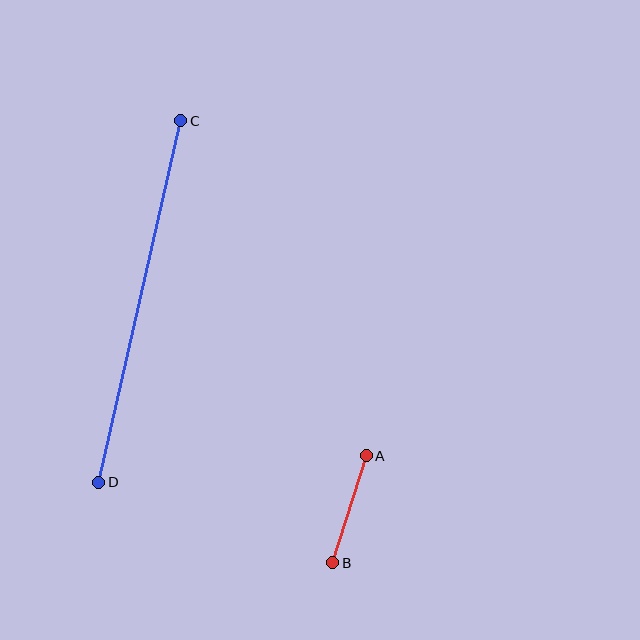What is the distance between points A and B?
The distance is approximately 112 pixels.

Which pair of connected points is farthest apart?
Points C and D are farthest apart.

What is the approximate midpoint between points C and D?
The midpoint is at approximately (140, 301) pixels.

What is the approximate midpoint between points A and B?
The midpoint is at approximately (350, 509) pixels.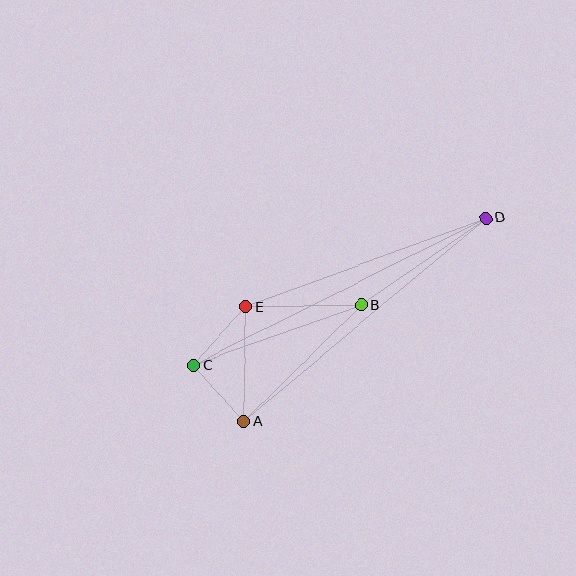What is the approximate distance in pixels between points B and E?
The distance between B and E is approximately 115 pixels.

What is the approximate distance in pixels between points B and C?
The distance between B and C is approximately 178 pixels.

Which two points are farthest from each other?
Points C and D are farthest from each other.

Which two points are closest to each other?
Points A and C are closest to each other.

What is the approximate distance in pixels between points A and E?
The distance between A and E is approximately 115 pixels.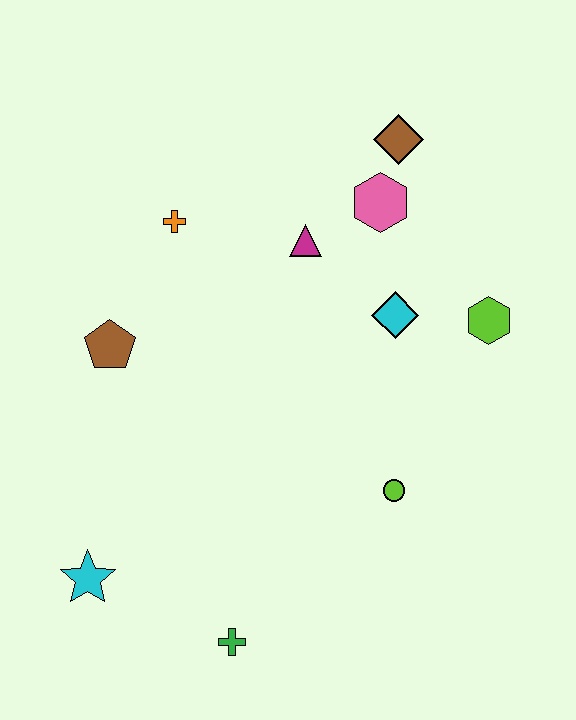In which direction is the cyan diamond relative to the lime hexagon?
The cyan diamond is to the left of the lime hexagon.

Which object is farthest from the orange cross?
The green cross is farthest from the orange cross.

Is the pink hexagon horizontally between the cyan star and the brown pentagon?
No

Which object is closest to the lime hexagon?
The cyan diamond is closest to the lime hexagon.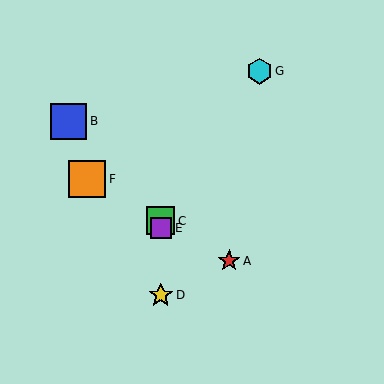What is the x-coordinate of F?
Object F is at x≈87.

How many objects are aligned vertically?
3 objects (C, D, E) are aligned vertically.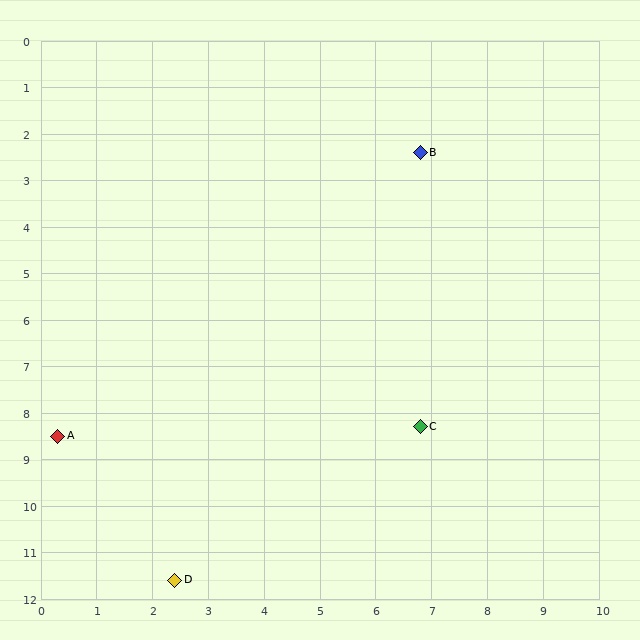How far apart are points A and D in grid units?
Points A and D are about 3.7 grid units apart.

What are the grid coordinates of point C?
Point C is at approximately (6.8, 8.3).